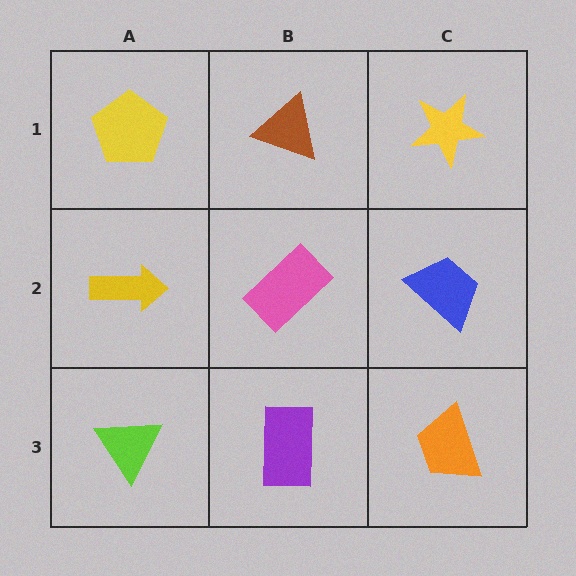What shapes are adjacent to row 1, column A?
A yellow arrow (row 2, column A), a brown triangle (row 1, column B).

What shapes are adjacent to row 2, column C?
A yellow star (row 1, column C), an orange trapezoid (row 3, column C), a pink rectangle (row 2, column B).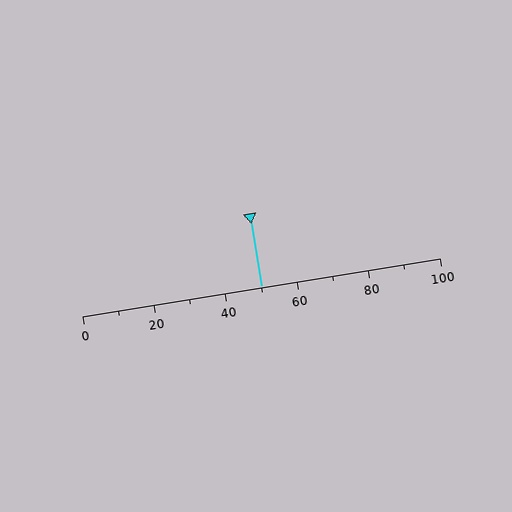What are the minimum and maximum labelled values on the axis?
The axis runs from 0 to 100.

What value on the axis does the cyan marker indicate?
The marker indicates approximately 50.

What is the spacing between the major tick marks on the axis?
The major ticks are spaced 20 apart.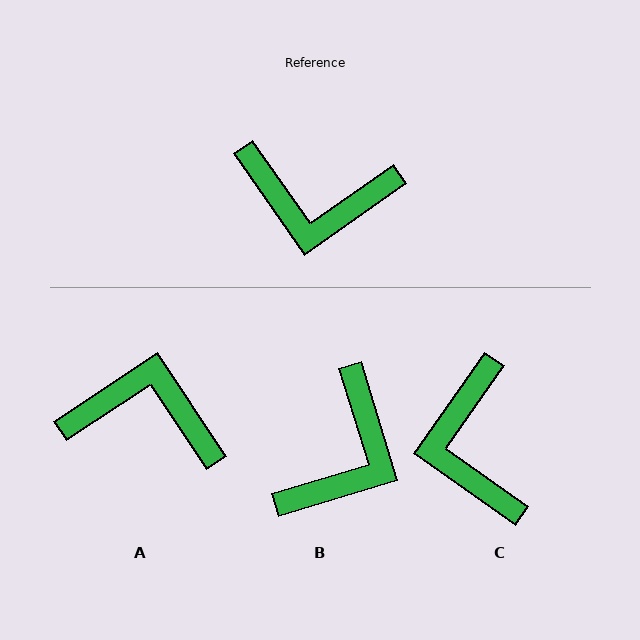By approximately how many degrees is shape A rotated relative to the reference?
Approximately 178 degrees counter-clockwise.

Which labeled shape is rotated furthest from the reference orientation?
A, about 178 degrees away.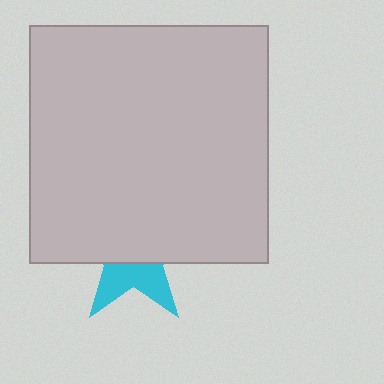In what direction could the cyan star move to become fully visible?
The cyan star could move down. That would shift it out from behind the light gray square entirely.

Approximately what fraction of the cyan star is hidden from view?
Roughly 62% of the cyan star is hidden behind the light gray square.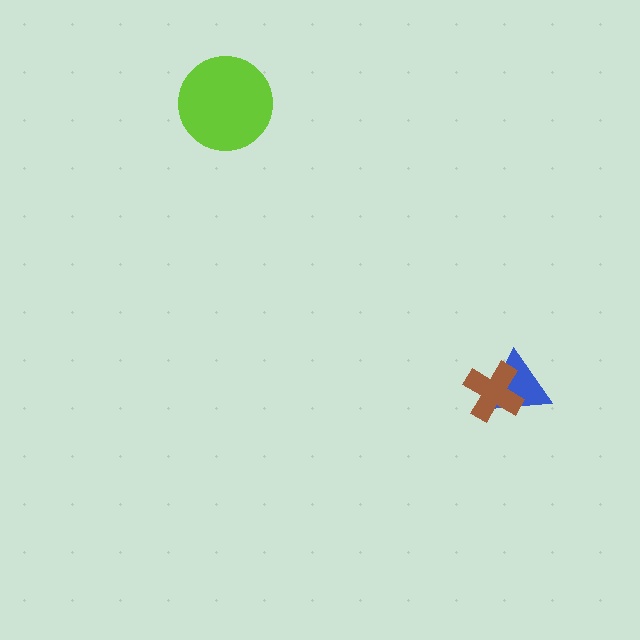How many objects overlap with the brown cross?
1 object overlaps with the brown cross.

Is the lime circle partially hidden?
No, no other shape covers it.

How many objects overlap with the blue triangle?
1 object overlaps with the blue triangle.